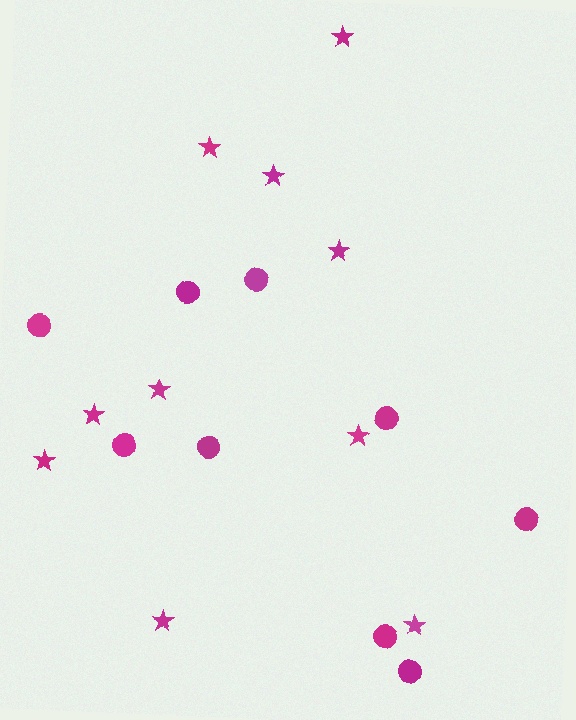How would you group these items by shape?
There are 2 groups: one group of stars (10) and one group of circles (9).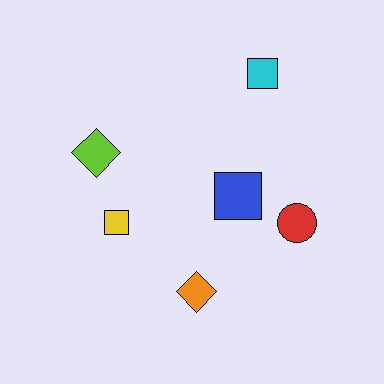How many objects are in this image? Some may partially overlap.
There are 6 objects.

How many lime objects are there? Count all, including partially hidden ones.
There is 1 lime object.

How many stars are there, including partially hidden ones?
There are no stars.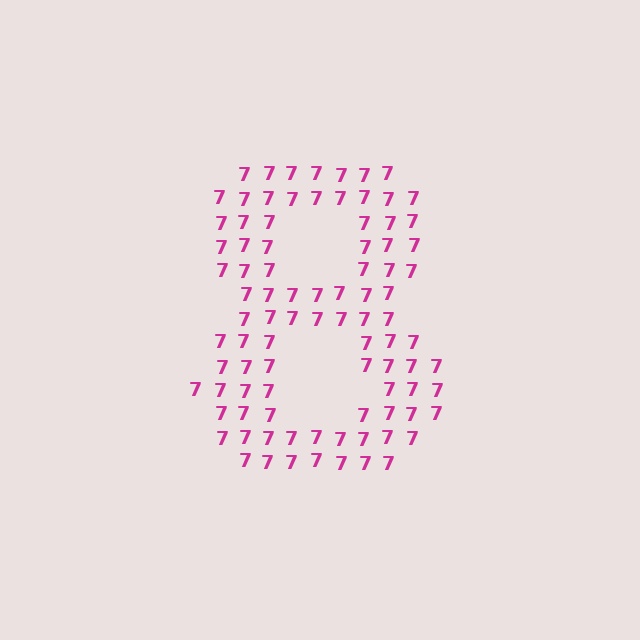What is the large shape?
The large shape is the digit 8.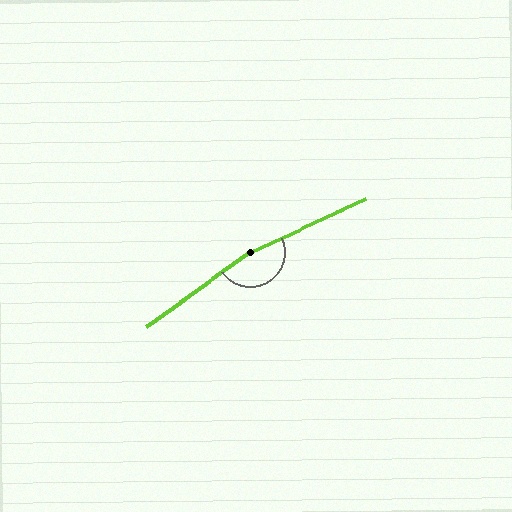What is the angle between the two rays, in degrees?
Approximately 169 degrees.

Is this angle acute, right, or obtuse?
It is obtuse.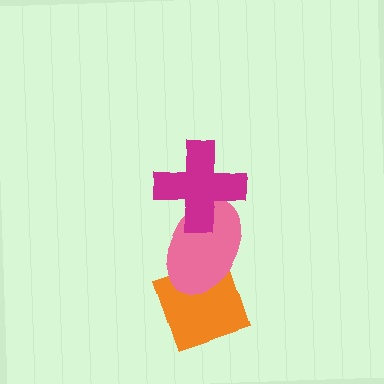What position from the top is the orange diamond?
The orange diamond is 3rd from the top.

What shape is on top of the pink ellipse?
The magenta cross is on top of the pink ellipse.